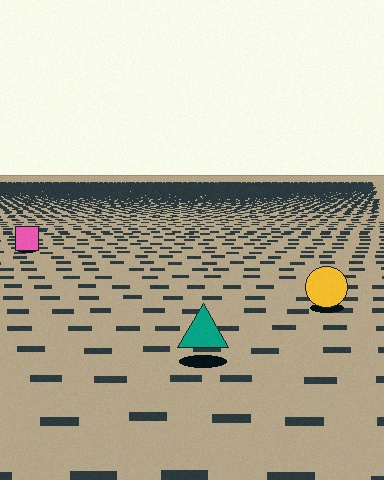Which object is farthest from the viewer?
The pink square is farthest from the viewer. It appears smaller and the ground texture around it is denser.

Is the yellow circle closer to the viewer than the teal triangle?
No. The teal triangle is closer — you can tell from the texture gradient: the ground texture is coarser near it.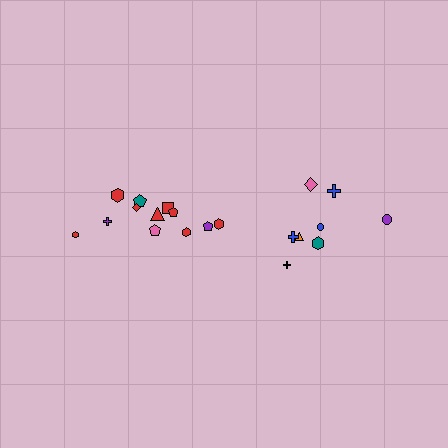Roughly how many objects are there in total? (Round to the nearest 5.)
Roughly 20 objects in total.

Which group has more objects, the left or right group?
The left group.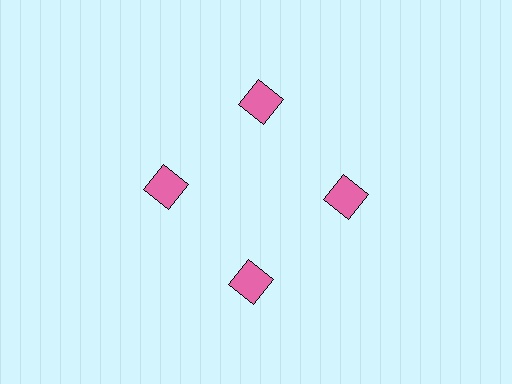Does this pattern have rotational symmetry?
Yes, this pattern has 4-fold rotational symmetry. It looks the same after rotating 90 degrees around the center.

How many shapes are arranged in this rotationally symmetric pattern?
There are 4 shapes, arranged in 4 groups of 1.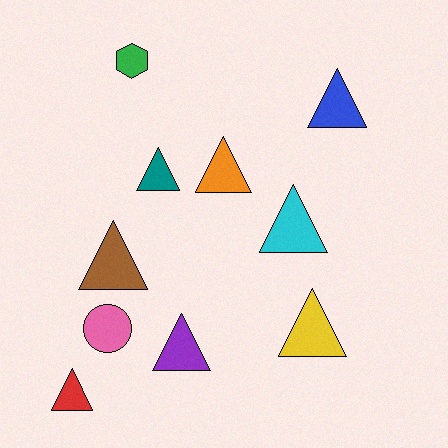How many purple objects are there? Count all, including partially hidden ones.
There is 1 purple object.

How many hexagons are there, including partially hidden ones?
There is 1 hexagon.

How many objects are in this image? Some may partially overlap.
There are 10 objects.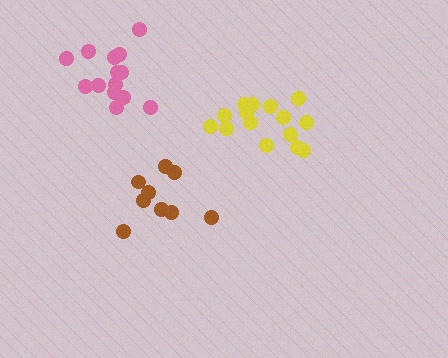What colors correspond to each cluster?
The clusters are colored: brown, yellow, pink.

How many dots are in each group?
Group 1: 9 dots, Group 2: 15 dots, Group 3: 14 dots (38 total).